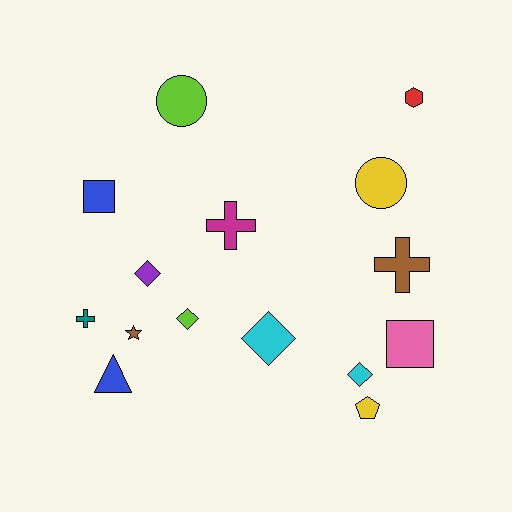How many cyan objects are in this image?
There are 2 cyan objects.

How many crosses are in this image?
There are 3 crosses.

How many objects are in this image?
There are 15 objects.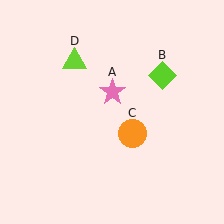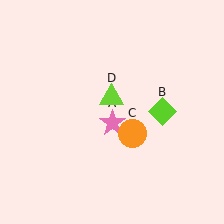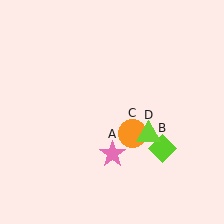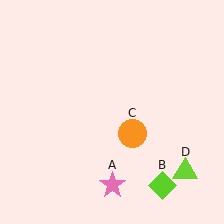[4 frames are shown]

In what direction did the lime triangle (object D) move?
The lime triangle (object D) moved down and to the right.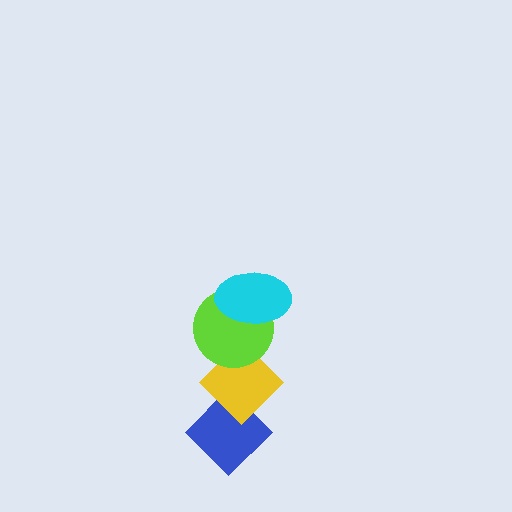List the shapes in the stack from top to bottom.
From top to bottom: the cyan ellipse, the lime circle, the yellow diamond, the blue diamond.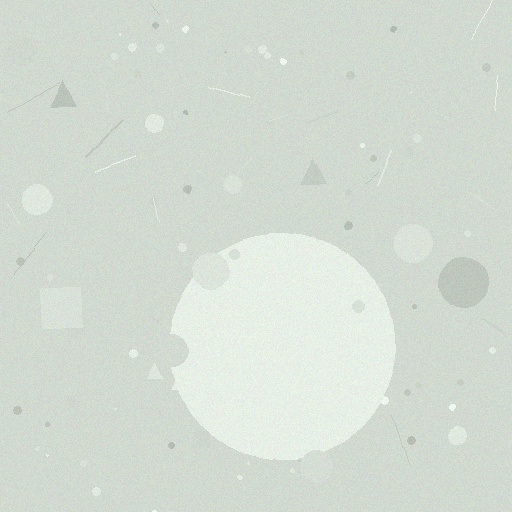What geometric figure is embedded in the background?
A circle is embedded in the background.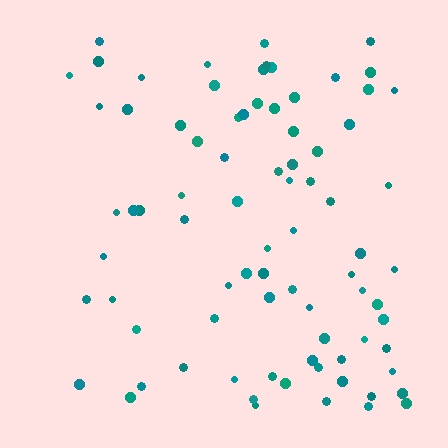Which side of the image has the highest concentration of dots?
The right.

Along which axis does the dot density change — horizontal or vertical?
Horizontal.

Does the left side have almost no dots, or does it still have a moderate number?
Still a moderate number, just noticeably fewer than the right.